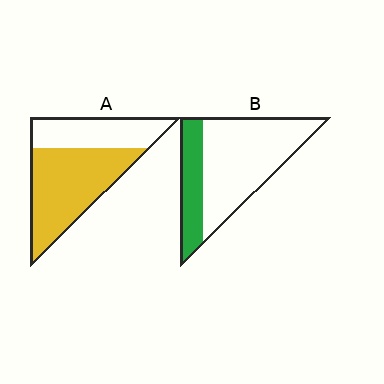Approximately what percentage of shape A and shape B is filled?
A is approximately 65% and B is approximately 30%.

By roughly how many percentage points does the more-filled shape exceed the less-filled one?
By roughly 35 percentage points (A over B).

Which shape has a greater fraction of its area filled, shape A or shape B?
Shape A.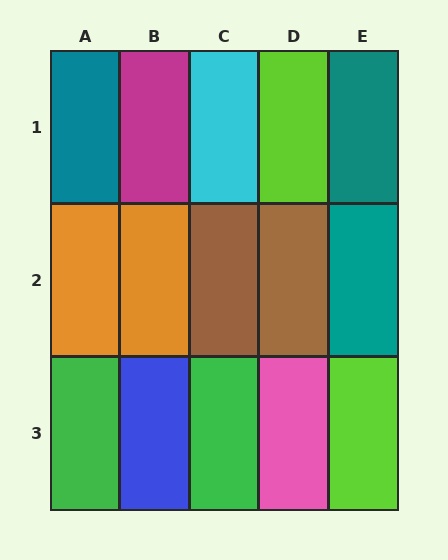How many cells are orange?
2 cells are orange.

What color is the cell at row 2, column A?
Orange.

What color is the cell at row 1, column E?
Teal.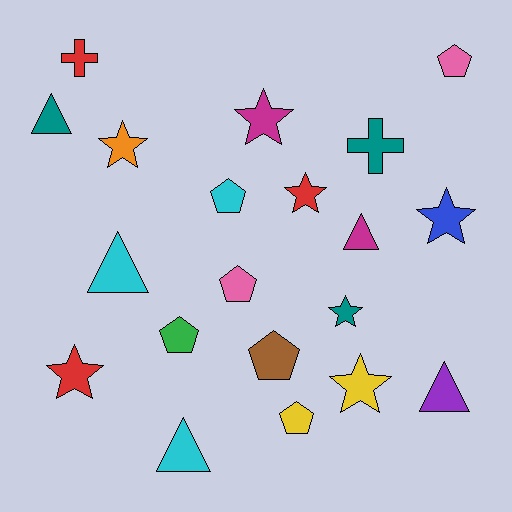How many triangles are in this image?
There are 5 triangles.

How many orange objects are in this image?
There is 1 orange object.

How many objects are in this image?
There are 20 objects.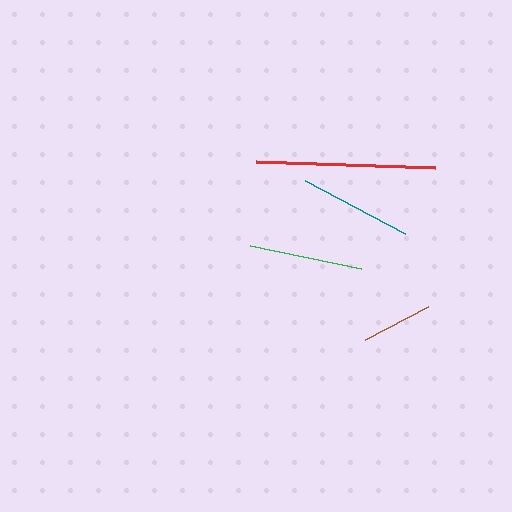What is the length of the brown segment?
The brown segment is approximately 71 pixels long.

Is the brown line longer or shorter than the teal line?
The teal line is longer than the brown line.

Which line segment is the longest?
The red line is the longest at approximately 179 pixels.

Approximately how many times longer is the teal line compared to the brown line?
The teal line is approximately 1.6 times the length of the brown line.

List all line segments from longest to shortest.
From longest to shortest: red, teal, green, brown.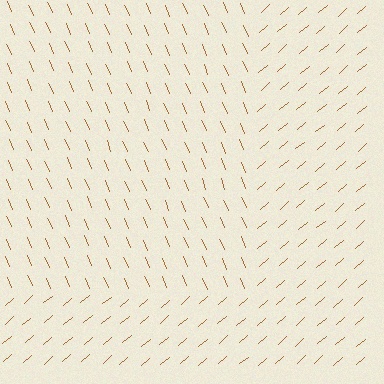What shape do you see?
I see a rectangle.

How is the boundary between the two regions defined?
The boundary is defined purely by a change in line orientation (approximately 73 degrees difference). All lines are the same color and thickness.